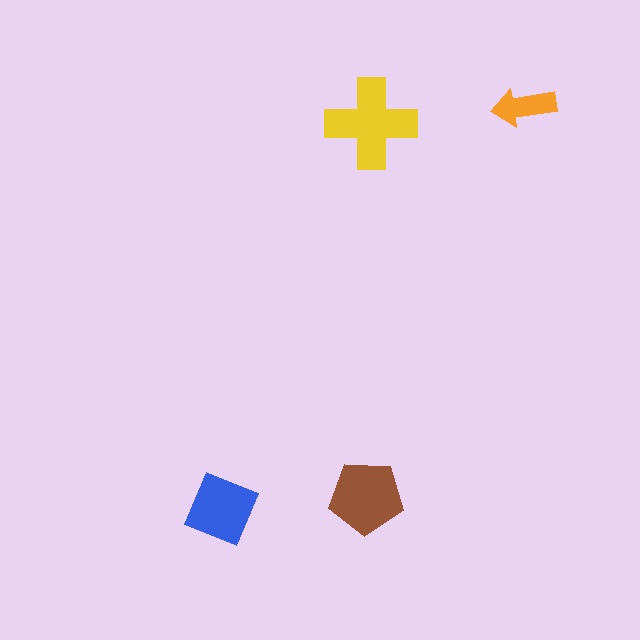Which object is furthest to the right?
The orange arrow is rightmost.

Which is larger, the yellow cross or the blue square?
The yellow cross.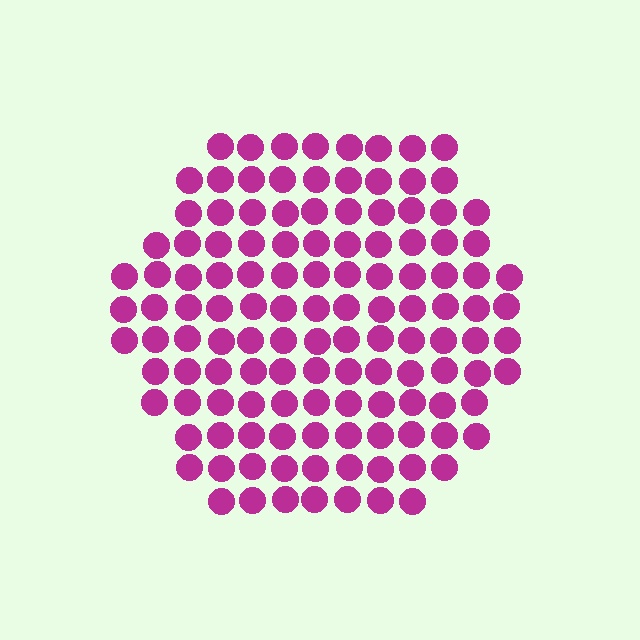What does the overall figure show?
The overall figure shows a hexagon.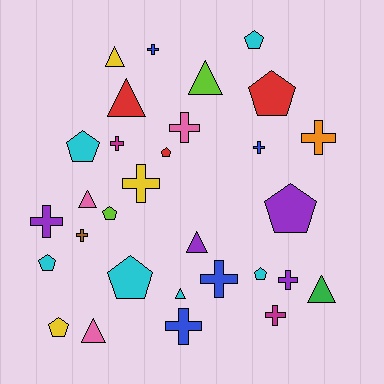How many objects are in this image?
There are 30 objects.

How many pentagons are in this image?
There are 10 pentagons.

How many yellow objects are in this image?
There are 3 yellow objects.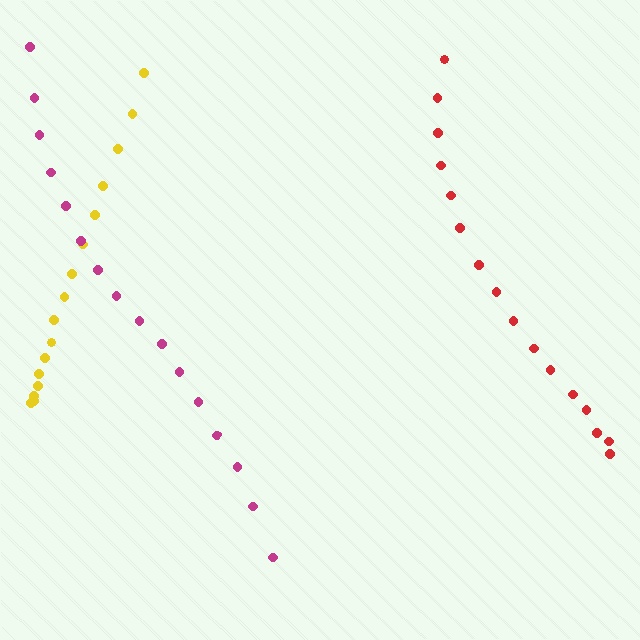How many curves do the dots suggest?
There are 3 distinct paths.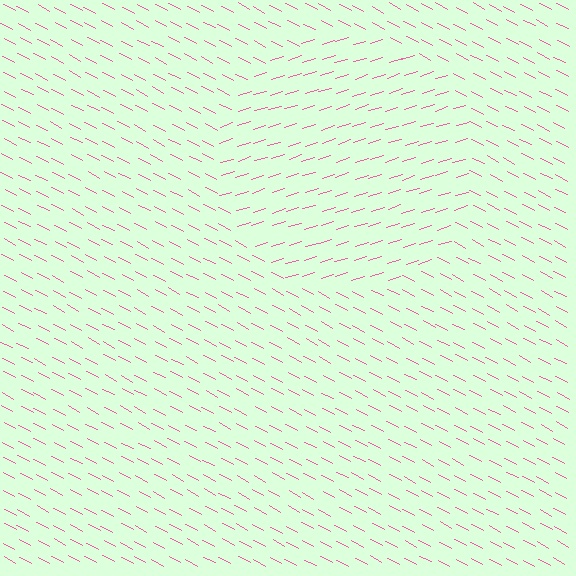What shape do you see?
I see a circle.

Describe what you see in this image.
The image is filled with small pink line segments. A circle region in the image has lines oriented differently from the surrounding lines, creating a visible texture boundary.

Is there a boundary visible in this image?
Yes, there is a texture boundary formed by a change in line orientation.